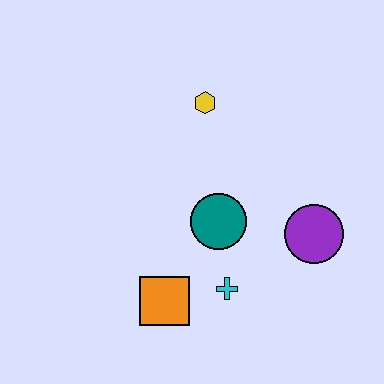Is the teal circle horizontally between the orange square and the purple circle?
Yes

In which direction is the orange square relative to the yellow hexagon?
The orange square is below the yellow hexagon.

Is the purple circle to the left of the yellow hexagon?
No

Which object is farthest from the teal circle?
The yellow hexagon is farthest from the teal circle.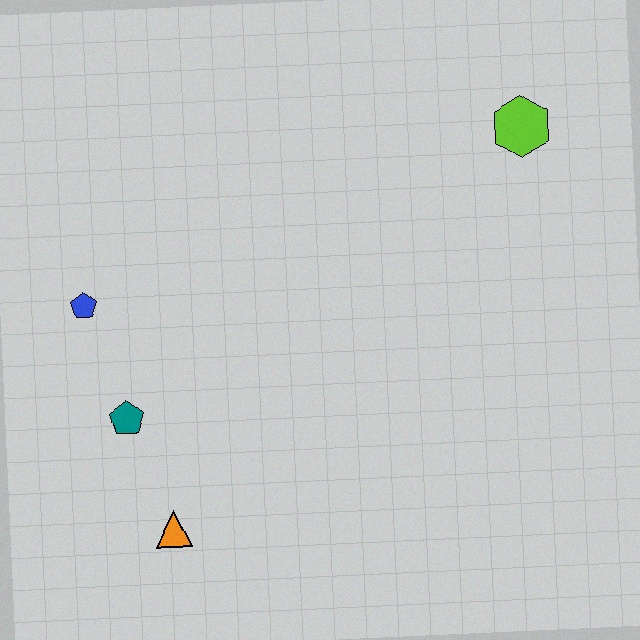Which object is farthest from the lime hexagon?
The orange triangle is farthest from the lime hexagon.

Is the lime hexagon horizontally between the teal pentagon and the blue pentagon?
No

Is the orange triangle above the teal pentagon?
No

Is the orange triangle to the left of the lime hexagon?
Yes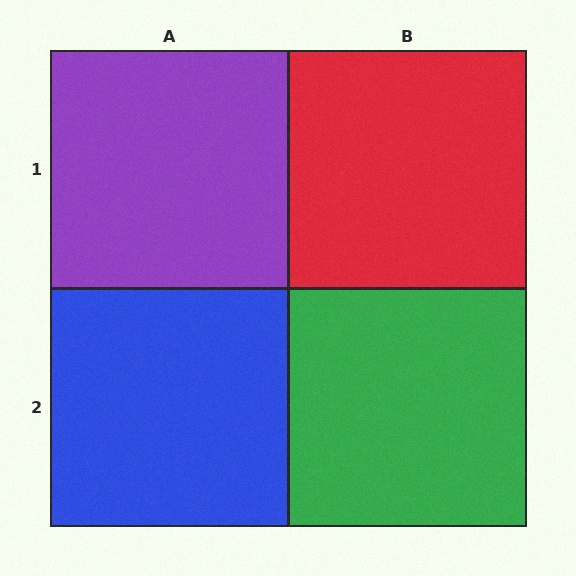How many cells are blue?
1 cell is blue.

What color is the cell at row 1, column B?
Red.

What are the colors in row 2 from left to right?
Blue, green.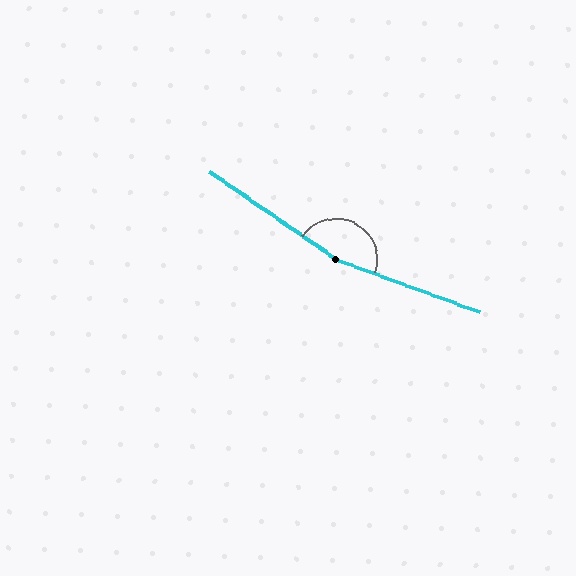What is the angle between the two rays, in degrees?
Approximately 166 degrees.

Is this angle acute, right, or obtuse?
It is obtuse.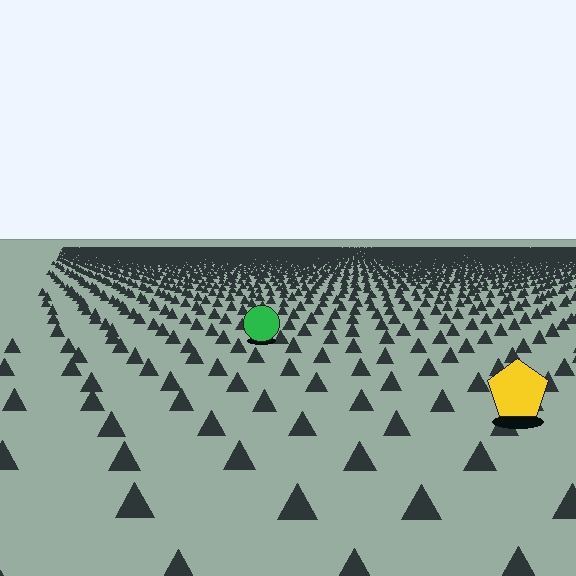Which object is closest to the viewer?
The yellow pentagon is closest. The texture marks near it are larger and more spread out.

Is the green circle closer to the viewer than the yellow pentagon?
No. The yellow pentagon is closer — you can tell from the texture gradient: the ground texture is coarser near it.